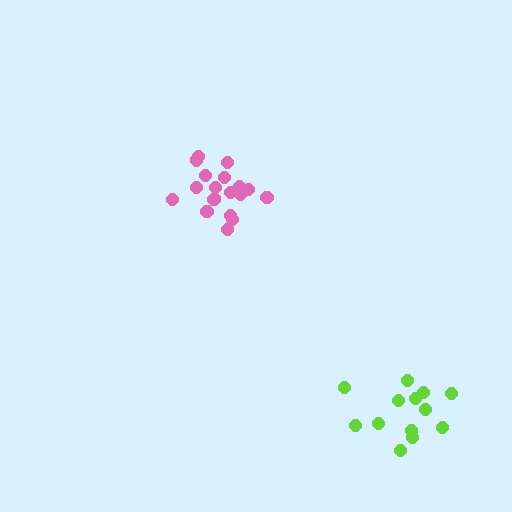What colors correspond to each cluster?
The clusters are colored: pink, lime.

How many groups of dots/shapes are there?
There are 2 groups.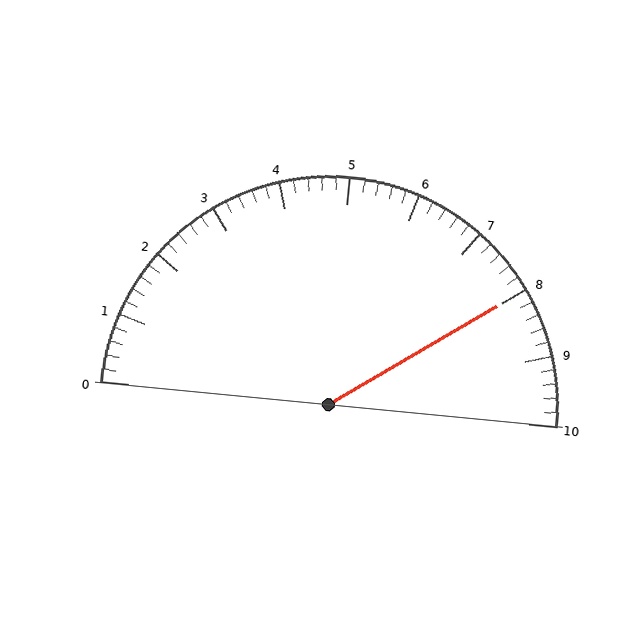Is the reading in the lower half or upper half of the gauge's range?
The reading is in the upper half of the range (0 to 10).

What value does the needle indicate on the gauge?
The needle indicates approximately 8.0.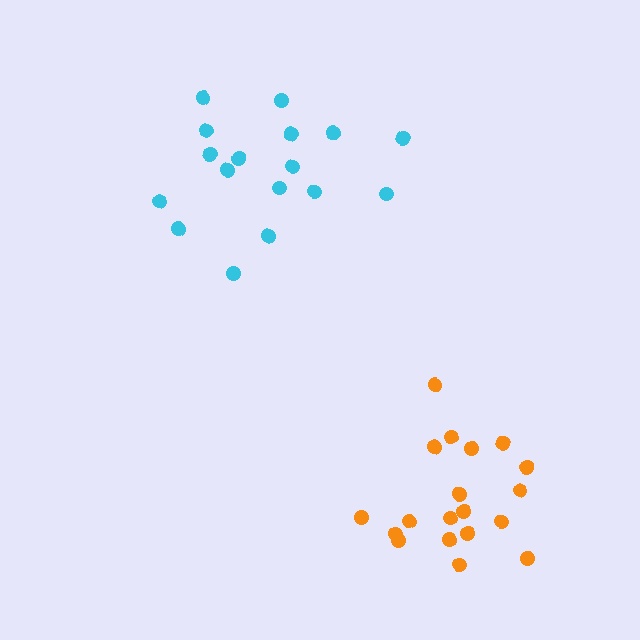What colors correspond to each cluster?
The clusters are colored: cyan, orange.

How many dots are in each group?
Group 1: 17 dots, Group 2: 19 dots (36 total).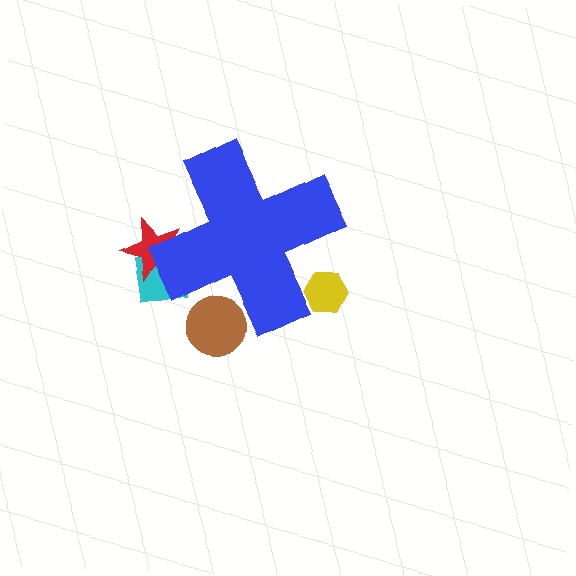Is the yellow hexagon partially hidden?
Yes, the yellow hexagon is partially hidden behind the blue cross.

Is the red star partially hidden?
Yes, the red star is partially hidden behind the blue cross.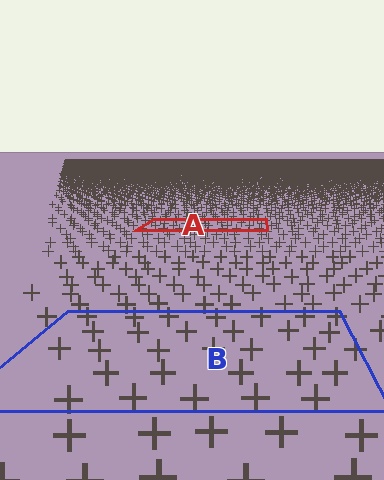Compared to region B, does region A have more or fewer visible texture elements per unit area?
Region A has more texture elements per unit area — they are packed more densely because it is farther away.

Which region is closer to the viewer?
Region B is closer. The texture elements there are larger and more spread out.